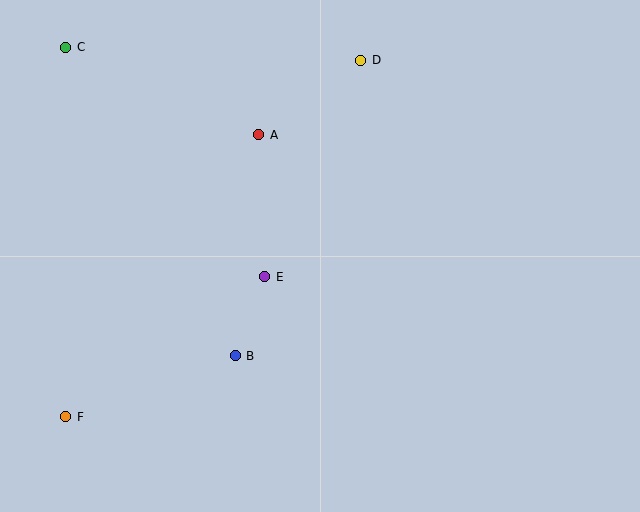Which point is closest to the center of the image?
Point E at (265, 277) is closest to the center.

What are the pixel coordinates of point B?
Point B is at (235, 356).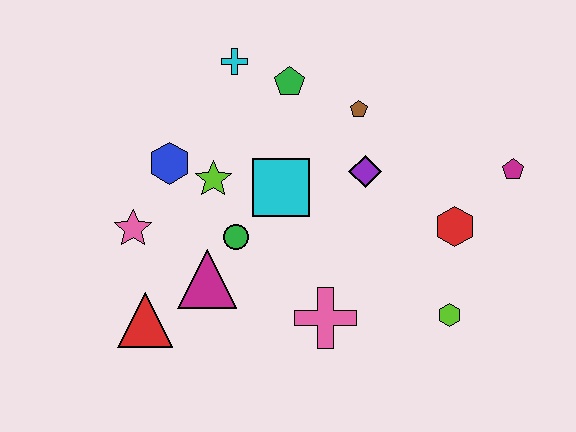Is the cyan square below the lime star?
Yes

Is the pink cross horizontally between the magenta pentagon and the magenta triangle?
Yes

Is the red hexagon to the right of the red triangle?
Yes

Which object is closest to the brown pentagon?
The purple diamond is closest to the brown pentagon.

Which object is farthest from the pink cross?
The cyan cross is farthest from the pink cross.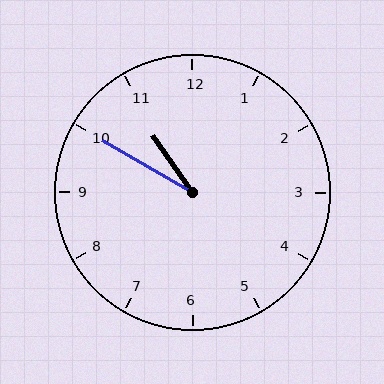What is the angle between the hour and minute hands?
Approximately 25 degrees.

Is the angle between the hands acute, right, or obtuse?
It is acute.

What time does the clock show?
10:50.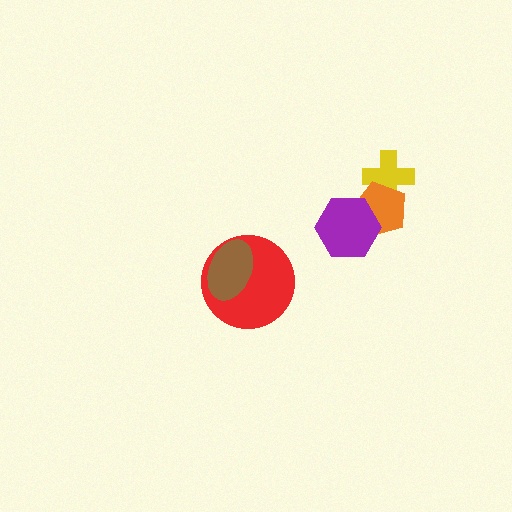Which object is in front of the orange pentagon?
The purple hexagon is in front of the orange pentagon.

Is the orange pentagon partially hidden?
Yes, it is partially covered by another shape.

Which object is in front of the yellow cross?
The orange pentagon is in front of the yellow cross.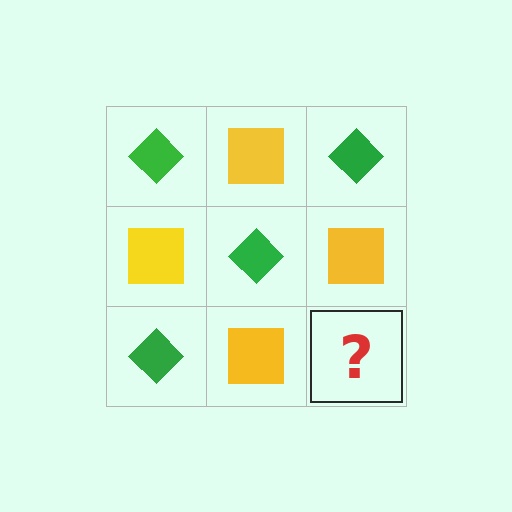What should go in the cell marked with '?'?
The missing cell should contain a green diamond.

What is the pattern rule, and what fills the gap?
The rule is that it alternates green diamond and yellow square in a checkerboard pattern. The gap should be filled with a green diamond.